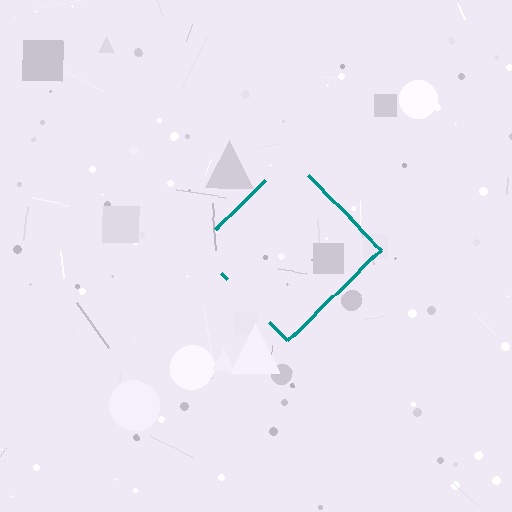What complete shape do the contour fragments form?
The contour fragments form a diamond.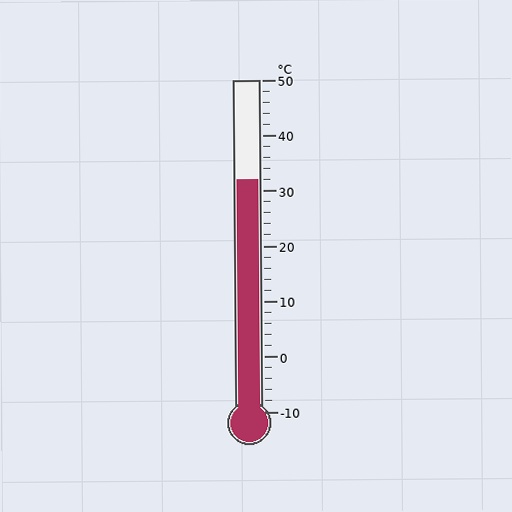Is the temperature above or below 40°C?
The temperature is below 40°C.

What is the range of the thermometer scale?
The thermometer scale ranges from -10°C to 50°C.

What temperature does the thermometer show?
The thermometer shows approximately 32°C.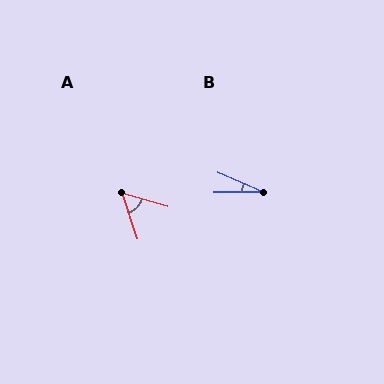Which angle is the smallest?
B, at approximately 24 degrees.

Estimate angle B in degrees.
Approximately 24 degrees.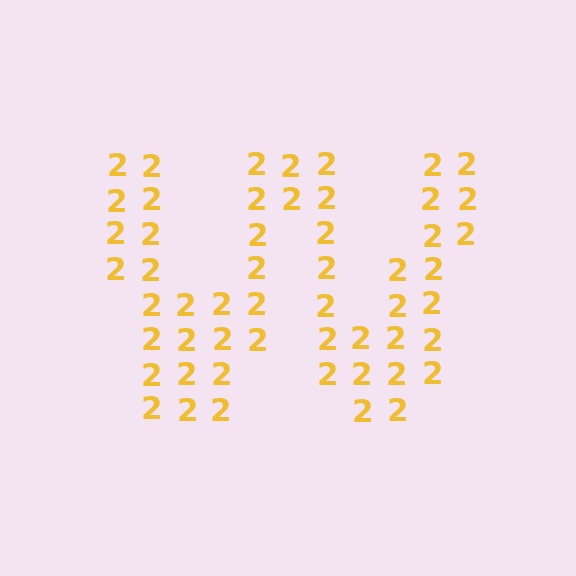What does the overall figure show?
The overall figure shows the letter W.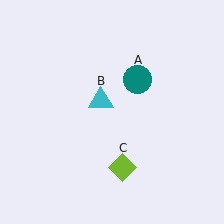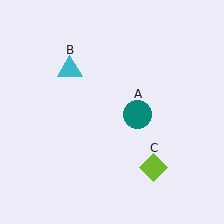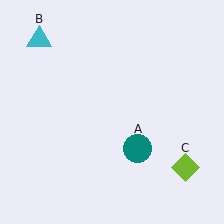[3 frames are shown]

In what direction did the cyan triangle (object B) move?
The cyan triangle (object B) moved up and to the left.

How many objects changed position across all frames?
3 objects changed position: teal circle (object A), cyan triangle (object B), lime diamond (object C).